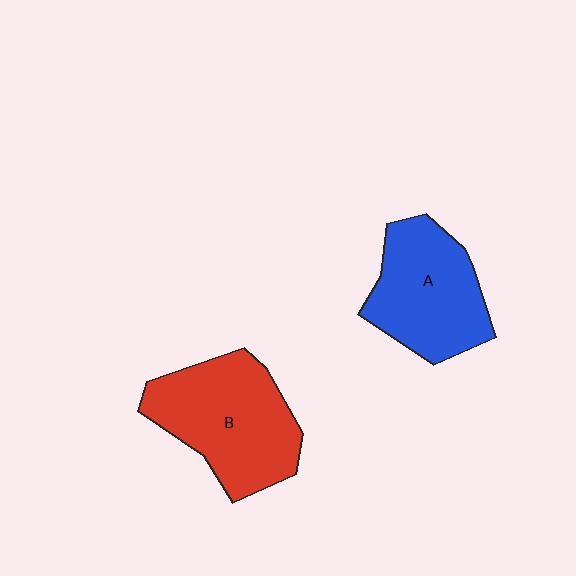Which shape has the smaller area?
Shape A (blue).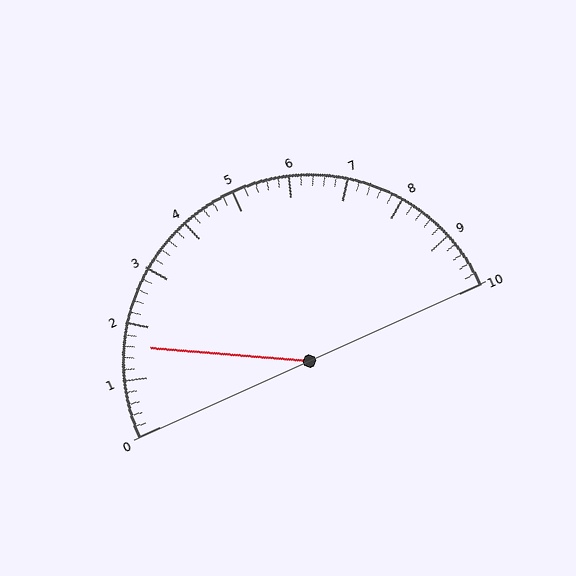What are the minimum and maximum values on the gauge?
The gauge ranges from 0 to 10.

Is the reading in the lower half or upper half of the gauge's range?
The reading is in the lower half of the range (0 to 10).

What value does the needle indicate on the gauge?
The needle indicates approximately 1.6.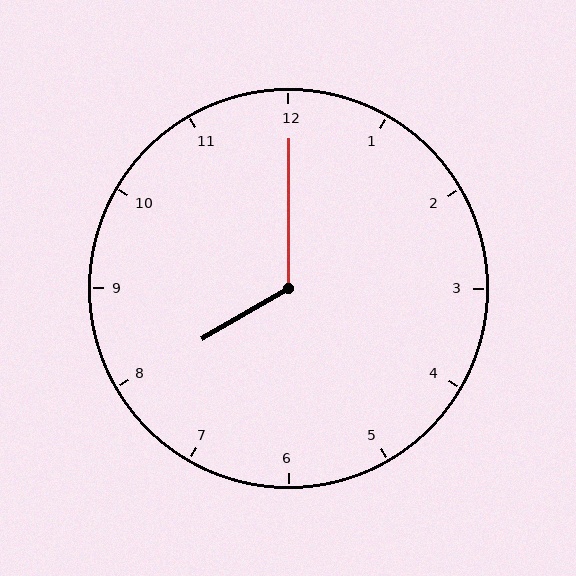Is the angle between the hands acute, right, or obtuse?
It is obtuse.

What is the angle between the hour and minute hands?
Approximately 120 degrees.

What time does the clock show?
8:00.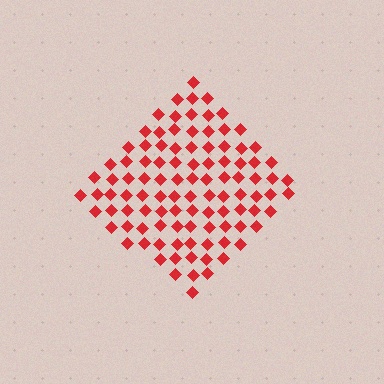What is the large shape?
The large shape is a diamond.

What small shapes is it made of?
It is made of small diamonds.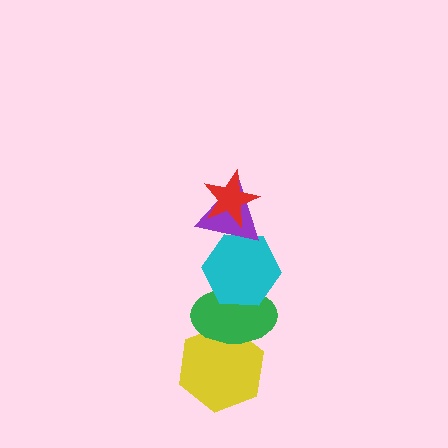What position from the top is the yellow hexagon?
The yellow hexagon is 5th from the top.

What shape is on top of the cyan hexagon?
The purple triangle is on top of the cyan hexagon.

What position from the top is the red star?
The red star is 1st from the top.